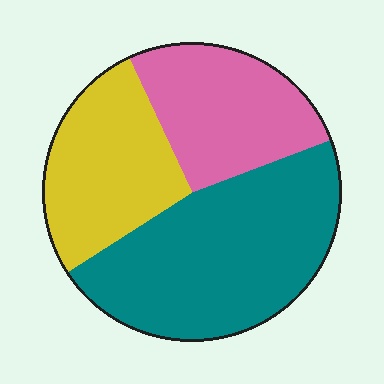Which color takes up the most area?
Teal, at roughly 45%.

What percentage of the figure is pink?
Pink takes up between a quarter and a half of the figure.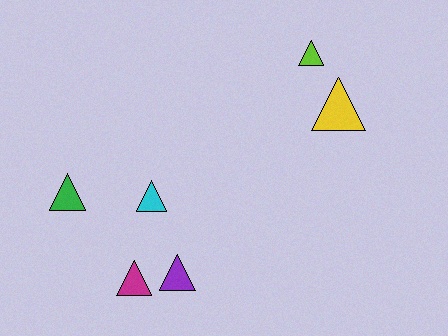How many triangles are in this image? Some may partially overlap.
There are 6 triangles.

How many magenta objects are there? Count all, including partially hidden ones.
There is 1 magenta object.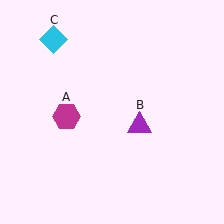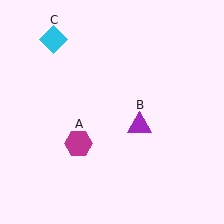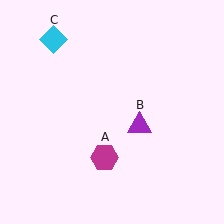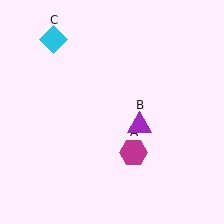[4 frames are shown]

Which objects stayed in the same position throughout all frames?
Purple triangle (object B) and cyan diamond (object C) remained stationary.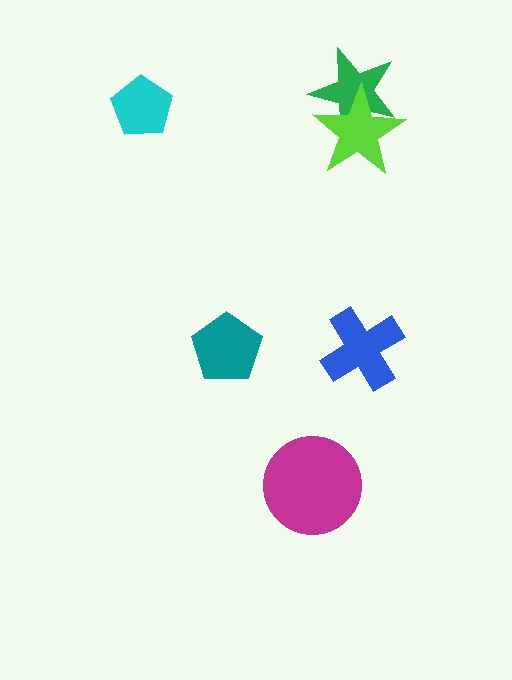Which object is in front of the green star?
The lime star is in front of the green star.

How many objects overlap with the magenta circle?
0 objects overlap with the magenta circle.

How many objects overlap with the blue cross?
0 objects overlap with the blue cross.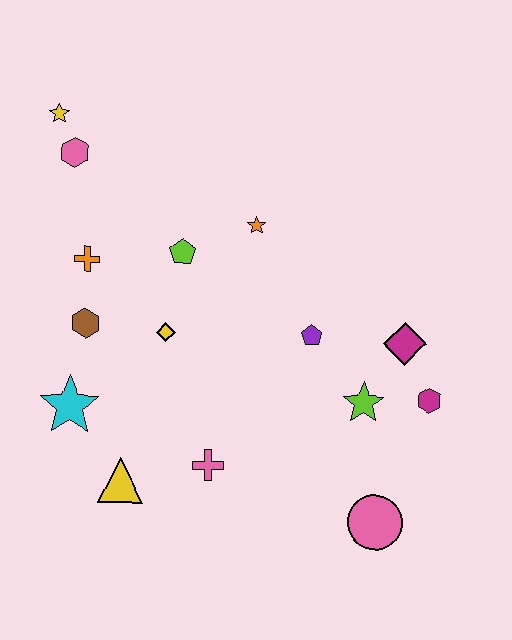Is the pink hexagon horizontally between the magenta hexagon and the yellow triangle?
No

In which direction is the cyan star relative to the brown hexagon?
The cyan star is below the brown hexagon.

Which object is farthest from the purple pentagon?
The yellow star is farthest from the purple pentagon.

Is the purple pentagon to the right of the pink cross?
Yes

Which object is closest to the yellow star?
The pink hexagon is closest to the yellow star.